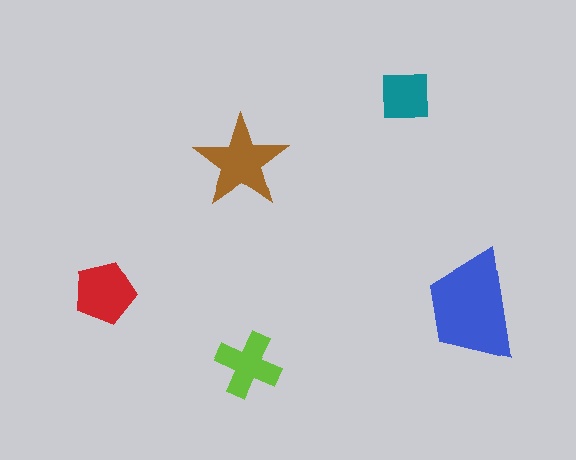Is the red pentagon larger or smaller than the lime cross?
Larger.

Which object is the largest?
The blue trapezoid.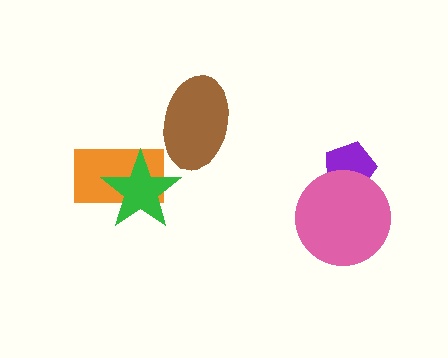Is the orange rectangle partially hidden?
Yes, it is partially covered by another shape.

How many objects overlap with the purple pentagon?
1 object overlaps with the purple pentagon.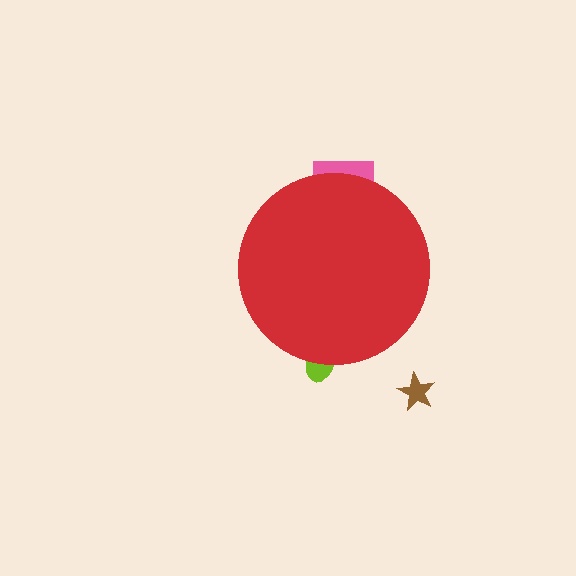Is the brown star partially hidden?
No, the brown star is fully visible.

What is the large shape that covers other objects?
A red circle.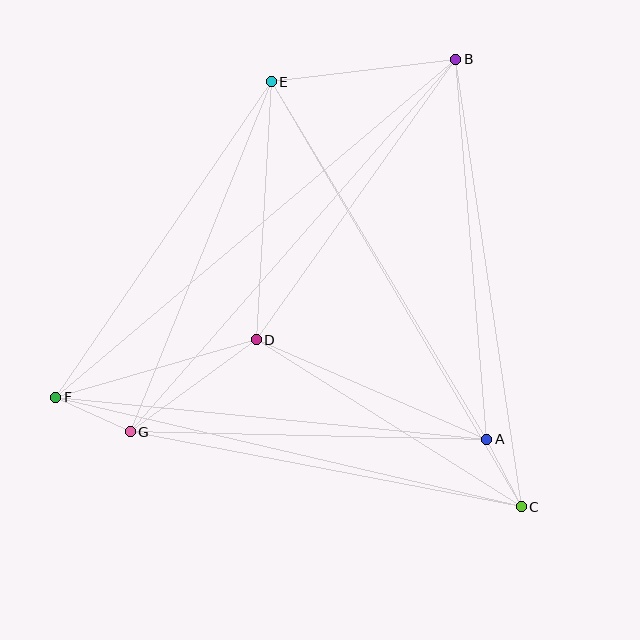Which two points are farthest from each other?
Points B and F are farthest from each other.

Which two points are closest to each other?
Points A and C are closest to each other.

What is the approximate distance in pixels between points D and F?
The distance between D and F is approximately 208 pixels.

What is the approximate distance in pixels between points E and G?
The distance between E and G is approximately 377 pixels.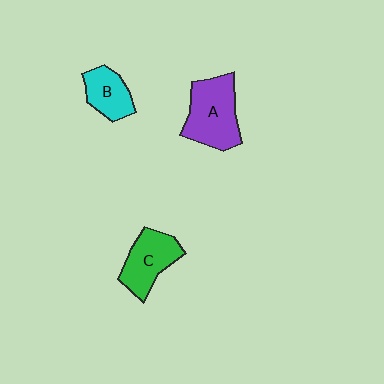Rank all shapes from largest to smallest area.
From largest to smallest: A (purple), C (green), B (cyan).